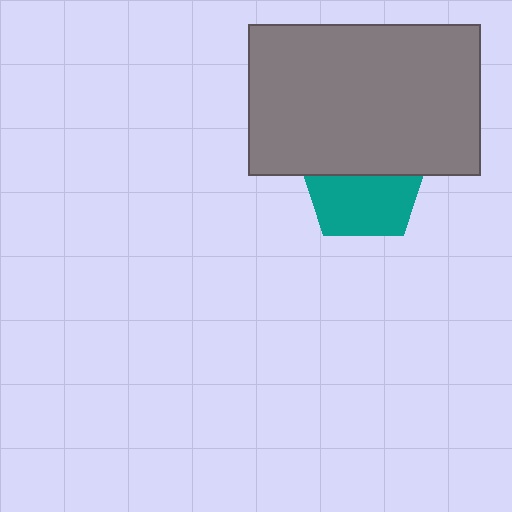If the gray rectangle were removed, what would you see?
You would see the complete teal pentagon.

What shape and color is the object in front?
The object in front is a gray rectangle.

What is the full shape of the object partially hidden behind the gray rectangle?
The partially hidden object is a teal pentagon.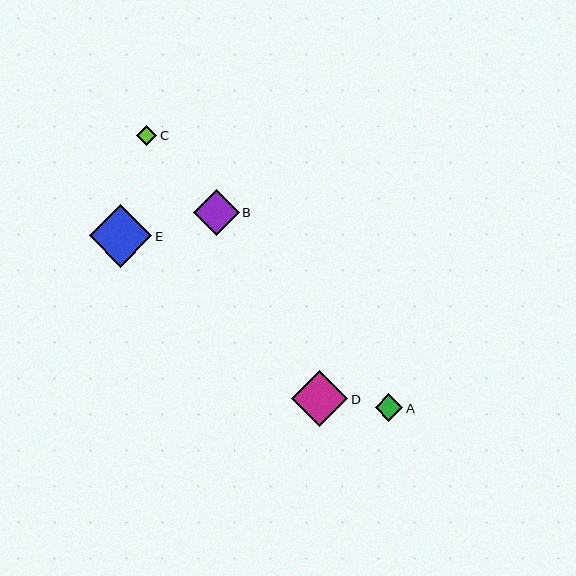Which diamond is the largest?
Diamond E is the largest with a size of approximately 63 pixels.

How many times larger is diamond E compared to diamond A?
Diamond E is approximately 2.3 times the size of diamond A.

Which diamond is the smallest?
Diamond C is the smallest with a size of approximately 20 pixels.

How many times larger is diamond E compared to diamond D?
Diamond E is approximately 1.1 times the size of diamond D.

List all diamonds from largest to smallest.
From largest to smallest: E, D, B, A, C.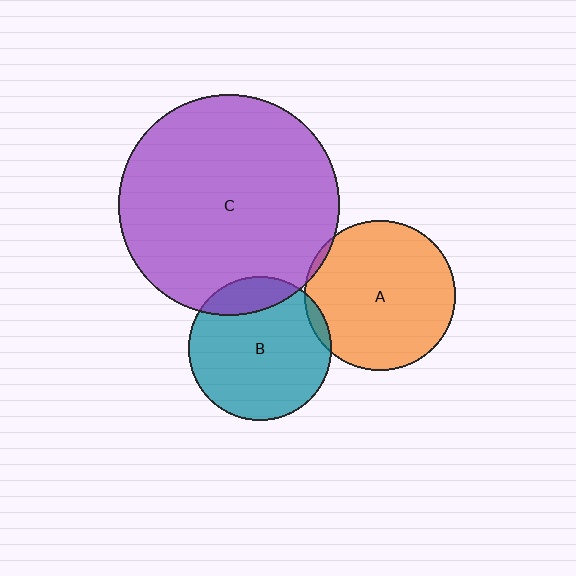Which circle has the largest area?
Circle C (purple).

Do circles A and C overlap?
Yes.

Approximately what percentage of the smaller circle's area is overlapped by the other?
Approximately 5%.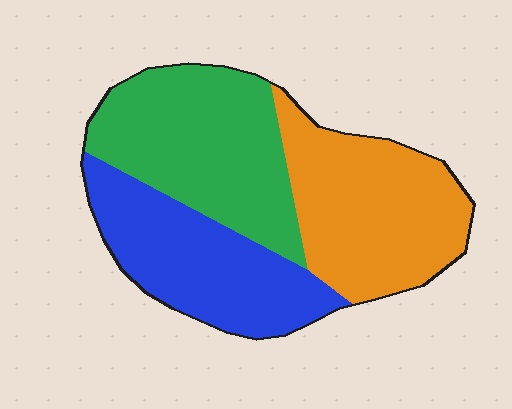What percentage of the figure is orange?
Orange covers around 35% of the figure.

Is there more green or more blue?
Green.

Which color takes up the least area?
Blue, at roughly 30%.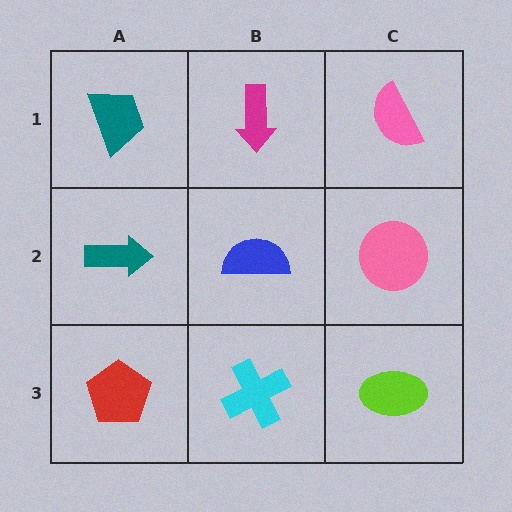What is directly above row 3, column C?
A pink circle.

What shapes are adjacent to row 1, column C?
A pink circle (row 2, column C), a magenta arrow (row 1, column B).